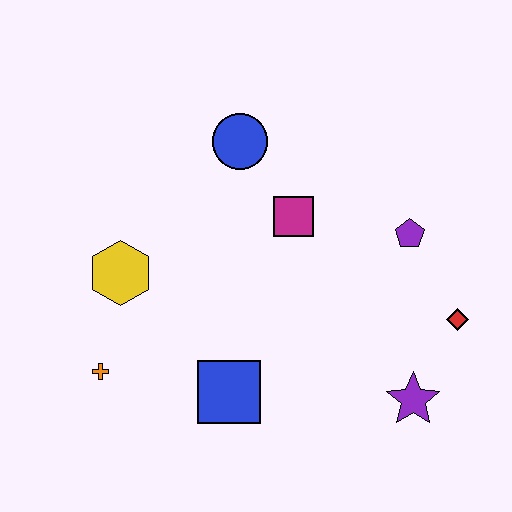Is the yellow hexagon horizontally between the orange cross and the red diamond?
Yes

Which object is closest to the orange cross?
The yellow hexagon is closest to the orange cross.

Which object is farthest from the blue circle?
The purple star is farthest from the blue circle.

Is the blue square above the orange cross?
No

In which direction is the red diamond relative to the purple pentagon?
The red diamond is below the purple pentagon.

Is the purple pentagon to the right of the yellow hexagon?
Yes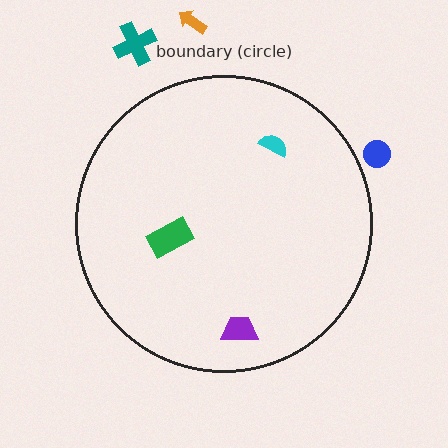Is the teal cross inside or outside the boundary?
Outside.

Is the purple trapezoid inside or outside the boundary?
Inside.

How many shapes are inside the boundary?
3 inside, 3 outside.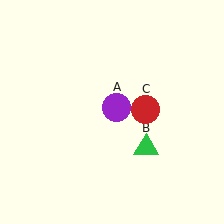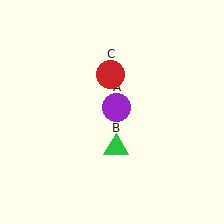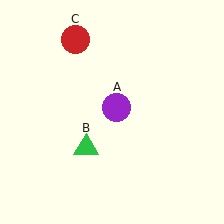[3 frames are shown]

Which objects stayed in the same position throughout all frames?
Purple circle (object A) remained stationary.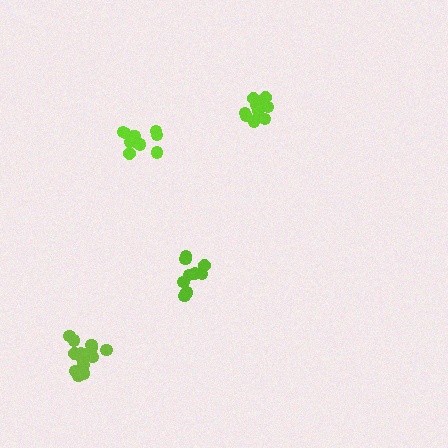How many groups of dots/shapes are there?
There are 4 groups.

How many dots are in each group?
Group 1: 10 dots, Group 2: 15 dots, Group 3: 11 dots, Group 4: 9 dots (45 total).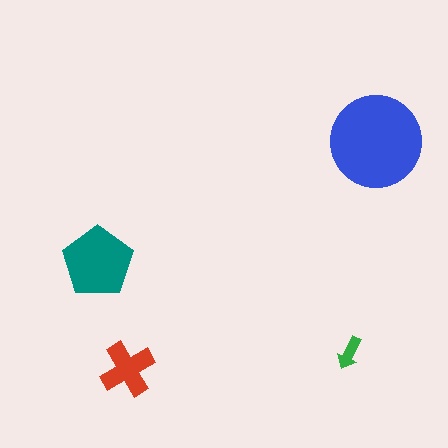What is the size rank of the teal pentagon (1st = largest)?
2nd.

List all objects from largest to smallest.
The blue circle, the teal pentagon, the red cross, the green arrow.